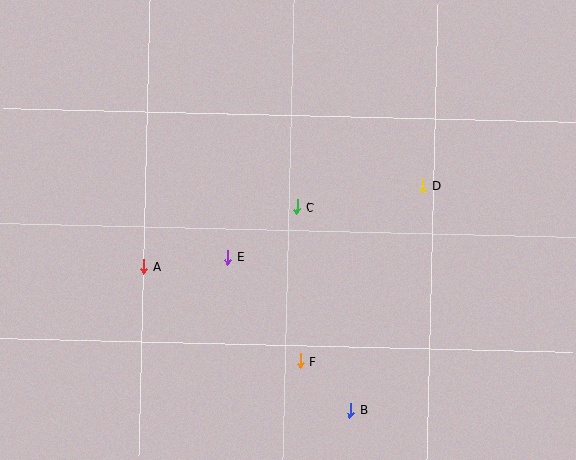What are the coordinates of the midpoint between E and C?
The midpoint between E and C is at (263, 232).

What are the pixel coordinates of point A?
Point A is at (144, 266).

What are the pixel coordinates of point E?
Point E is at (228, 257).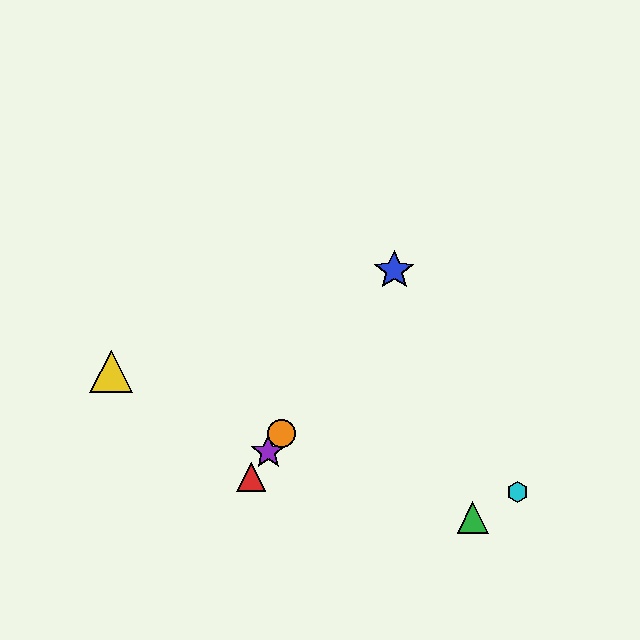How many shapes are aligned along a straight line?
4 shapes (the red triangle, the blue star, the purple star, the orange circle) are aligned along a straight line.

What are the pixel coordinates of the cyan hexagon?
The cyan hexagon is at (517, 492).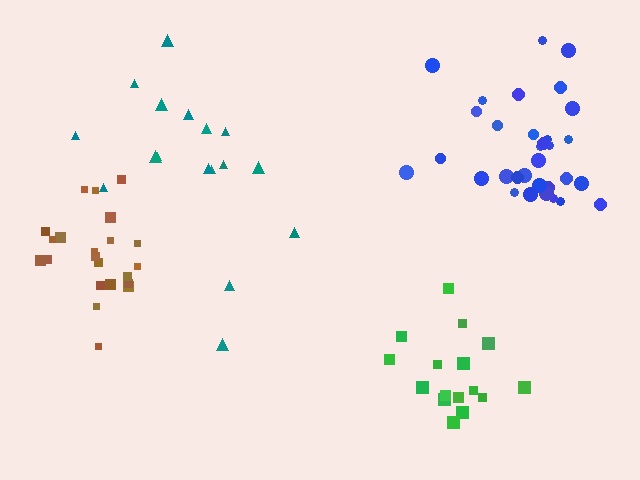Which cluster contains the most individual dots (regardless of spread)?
Blue (32).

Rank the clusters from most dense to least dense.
brown, blue, green, teal.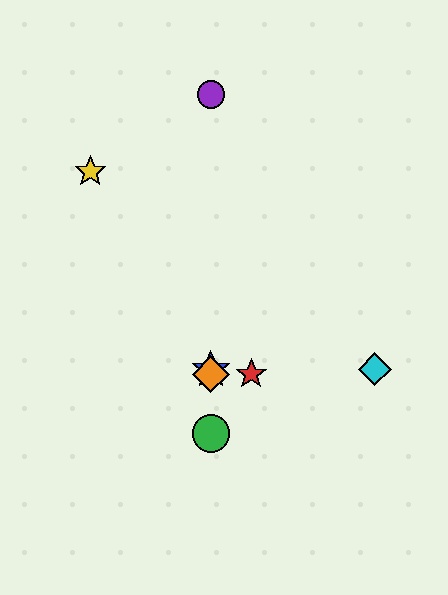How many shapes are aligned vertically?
4 shapes (the blue star, the green circle, the purple circle, the orange diamond) are aligned vertically.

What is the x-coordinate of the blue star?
The blue star is at x≈211.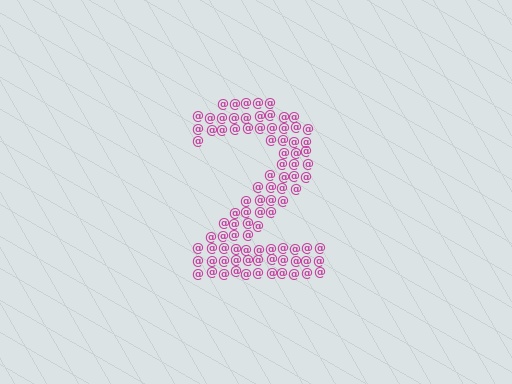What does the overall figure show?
The overall figure shows the digit 2.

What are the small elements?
The small elements are at signs.